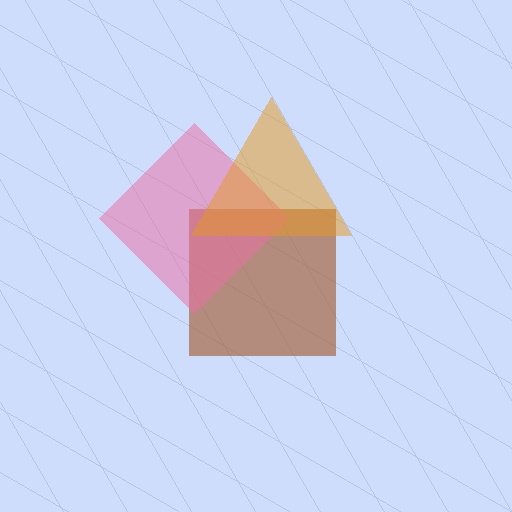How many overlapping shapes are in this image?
There are 3 overlapping shapes in the image.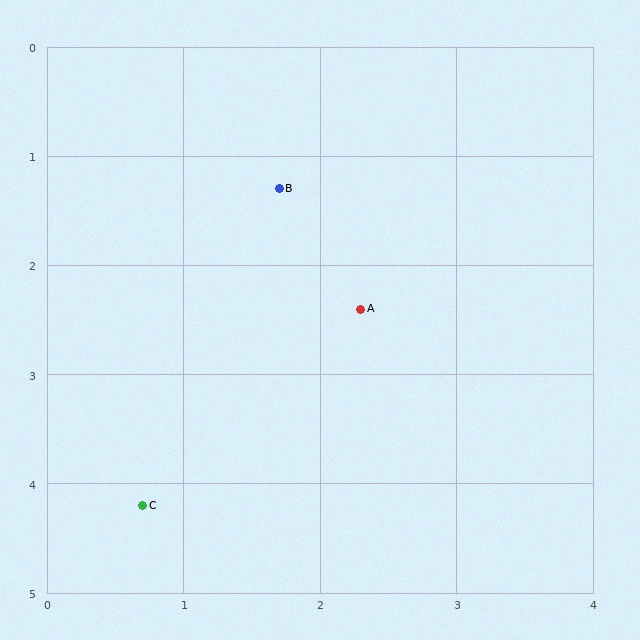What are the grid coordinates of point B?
Point B is at approximately (1.7, 1.3).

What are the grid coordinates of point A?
Point A is at approximately (2.3, 2.4).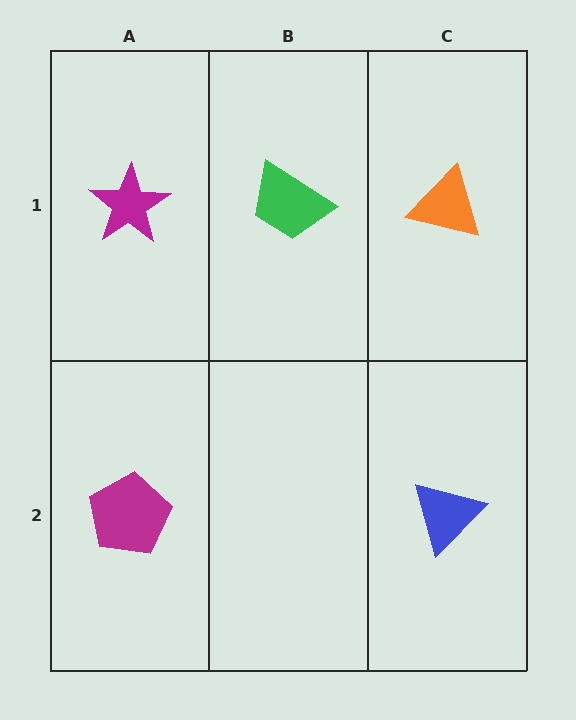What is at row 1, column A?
A magenta star.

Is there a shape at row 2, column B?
No, that cell is empty.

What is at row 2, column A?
A magenta pentagon.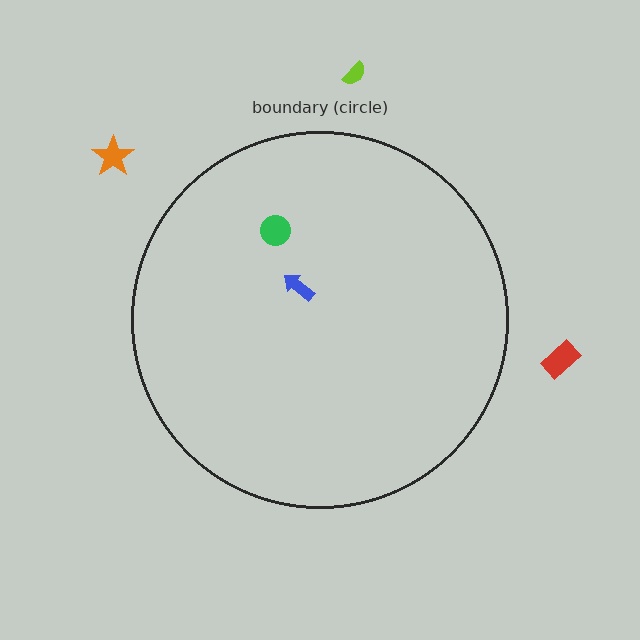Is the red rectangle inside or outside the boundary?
Outside.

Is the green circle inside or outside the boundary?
Inside.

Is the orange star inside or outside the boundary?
Outside.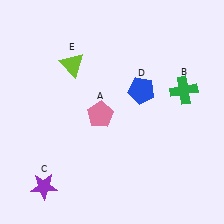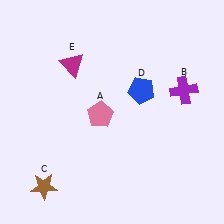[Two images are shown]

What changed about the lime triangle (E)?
In Image 1, E is lime. In Image 2, it changed to magenta.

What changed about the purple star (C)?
In Image 1, C is purple. In Image 2, it changed to brown.